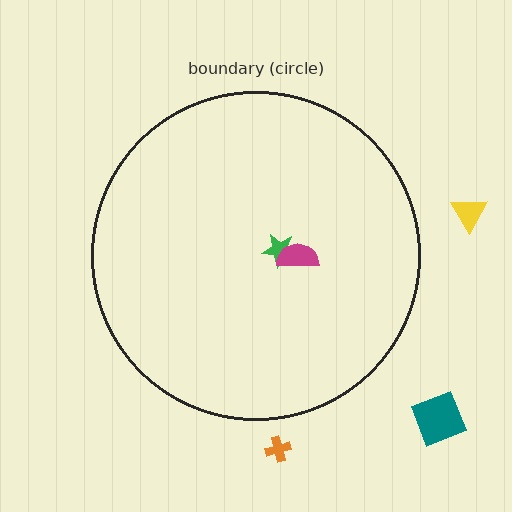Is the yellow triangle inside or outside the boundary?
Outside.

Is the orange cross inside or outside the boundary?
Outside.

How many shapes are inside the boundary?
2 inside, 3 outside.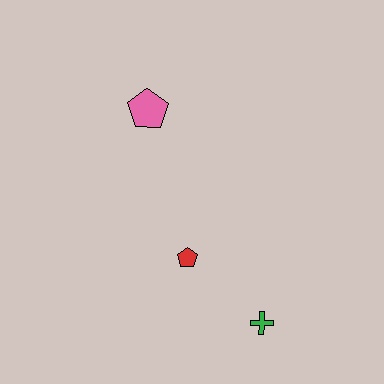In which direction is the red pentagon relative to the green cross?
The red pentagon is to the left of the green cross.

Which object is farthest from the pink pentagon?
The green cross is farthest from the pink pentagon.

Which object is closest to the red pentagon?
The green cross is closest to the red pentagon.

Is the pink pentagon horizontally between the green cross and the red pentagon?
No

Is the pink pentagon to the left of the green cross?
Yes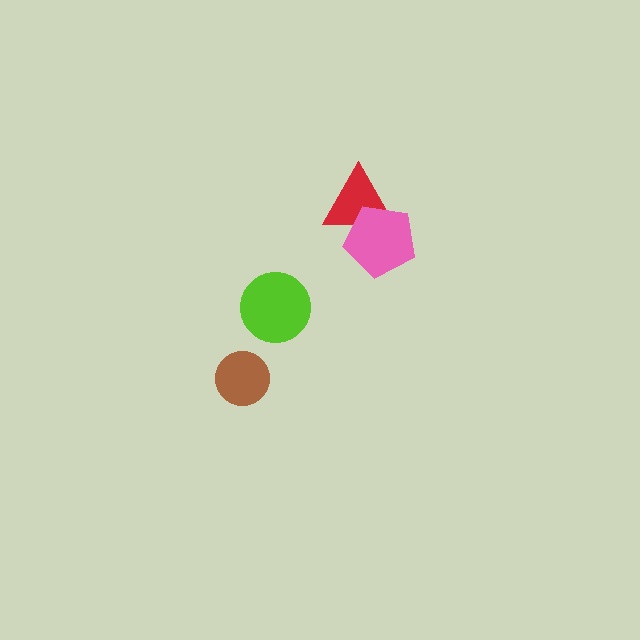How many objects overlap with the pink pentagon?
1 object overlaps with the pink pentagon.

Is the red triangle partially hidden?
Yes, it is partially covered by another shape.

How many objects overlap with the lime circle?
0 objects overlap with the lime circle.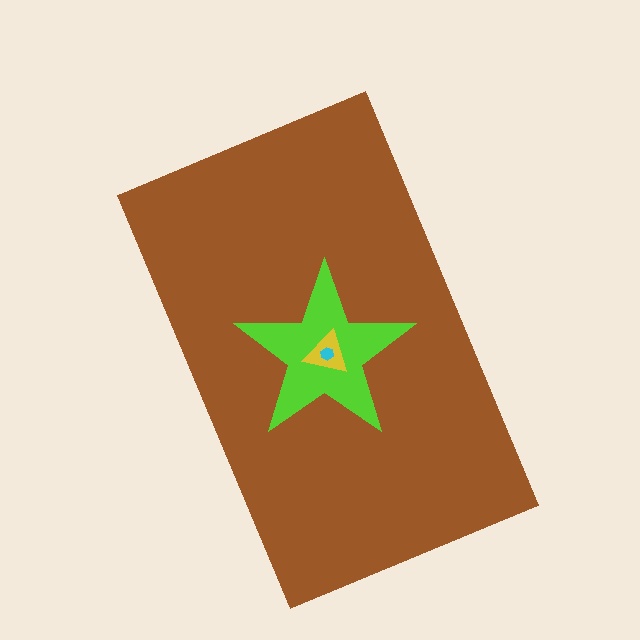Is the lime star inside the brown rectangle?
Yes.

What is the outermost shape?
The brown rectangle.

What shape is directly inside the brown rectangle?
The lime star.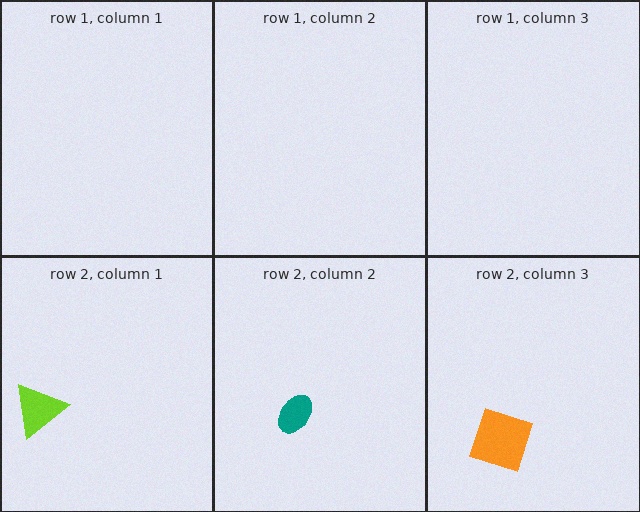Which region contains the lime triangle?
The row 2, column 1 region.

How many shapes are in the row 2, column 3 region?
1.